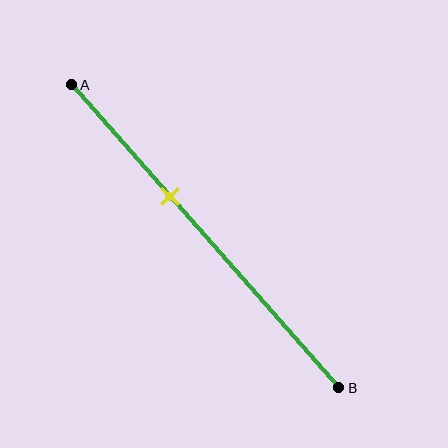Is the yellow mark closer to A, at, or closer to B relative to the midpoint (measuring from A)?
The yellow mark is closer to point A than the midpoint of segment AB.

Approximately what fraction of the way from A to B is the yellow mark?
The yellow mark is approximately 35% of the way from A to B.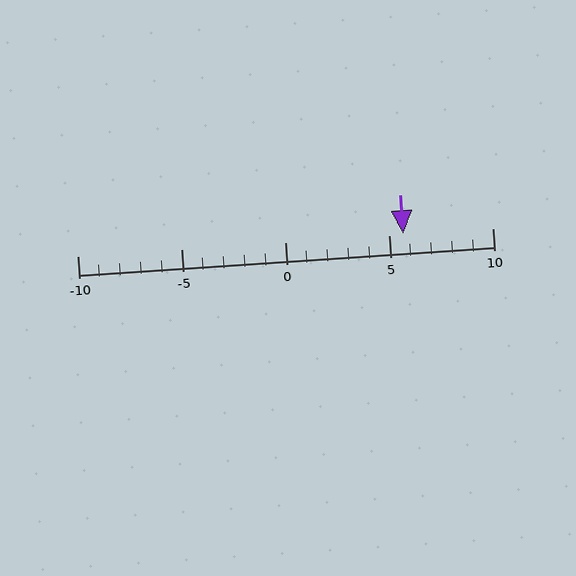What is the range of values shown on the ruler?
The ruler shows values from -10 to 10.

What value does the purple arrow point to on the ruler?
The purple arrow points to approximately 6.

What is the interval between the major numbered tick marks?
The major tick marks are spaced 5 units apart.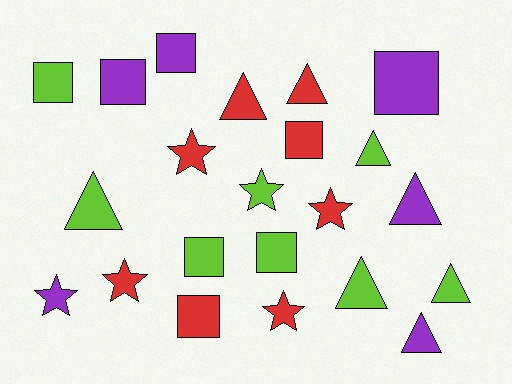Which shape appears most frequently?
Square, with 8 objects.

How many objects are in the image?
There are 22 objects.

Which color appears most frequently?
Lime, with 8 objects.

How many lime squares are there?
There are 3 lime squares.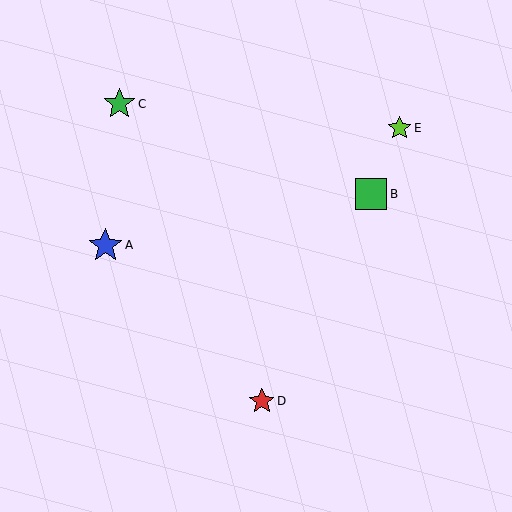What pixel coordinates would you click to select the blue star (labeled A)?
Click at (105, 245) to select the blue star A.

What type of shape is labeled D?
Shape D is a red star.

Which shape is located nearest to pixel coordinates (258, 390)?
The red star (labeled D) at (262, 401) is nearest to that location.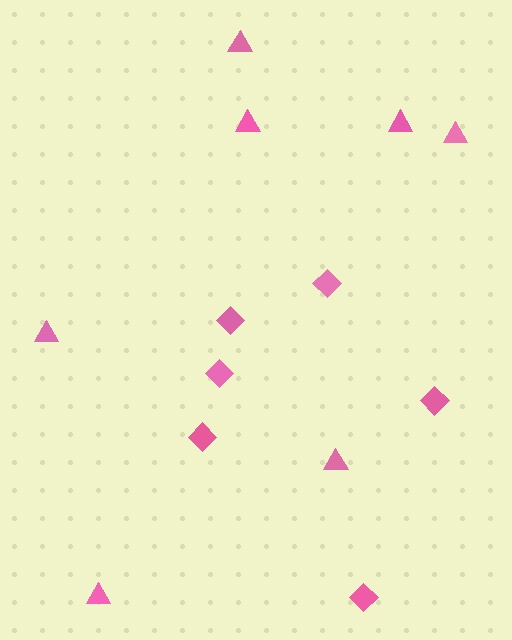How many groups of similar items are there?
There are 2 groups: one group of triangles (7) and one group of diamonds (6).